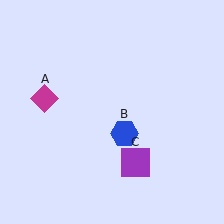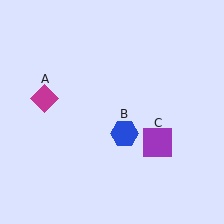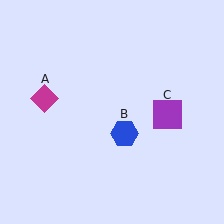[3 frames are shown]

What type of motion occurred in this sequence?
The purple square (object C) rotated counterclockwise around the center of the scene.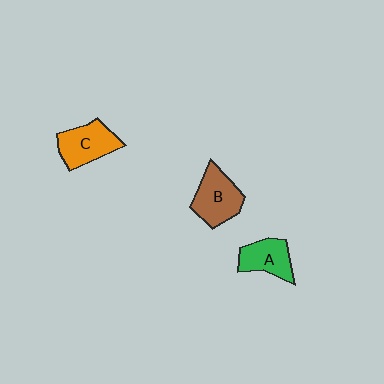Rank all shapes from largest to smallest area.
From largest to smallest: B (brown), C (orange), A (green).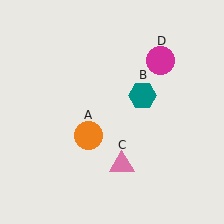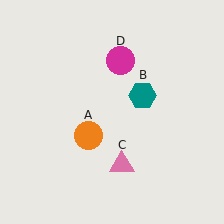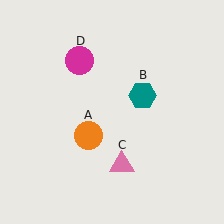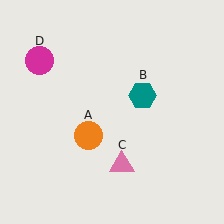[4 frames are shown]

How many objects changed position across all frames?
1 object changed position: magenta circle (object D).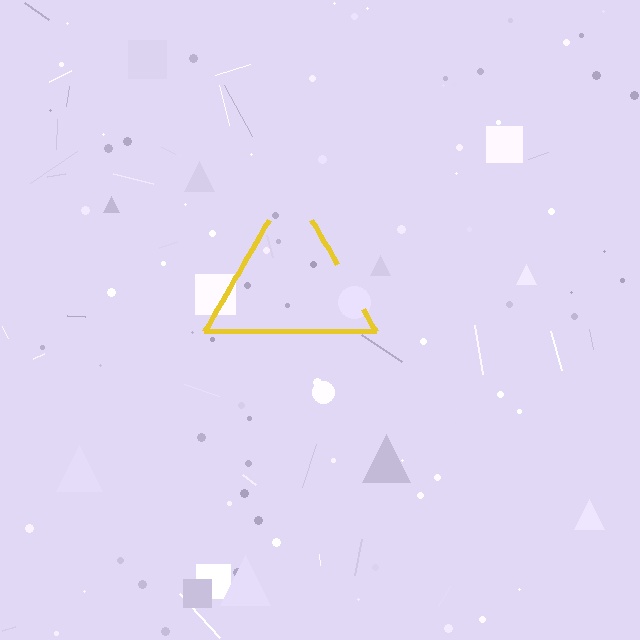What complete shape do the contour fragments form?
The contour fragments form a triangle.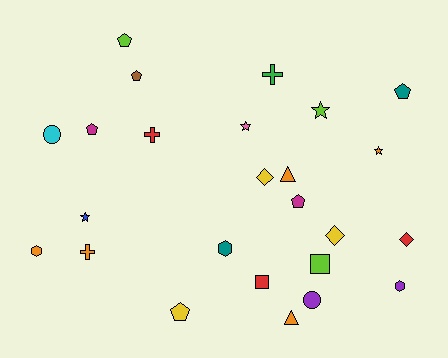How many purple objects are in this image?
There are 2 purple objects.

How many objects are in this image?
There are 25 objects.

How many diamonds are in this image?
There are 3 diamonds.